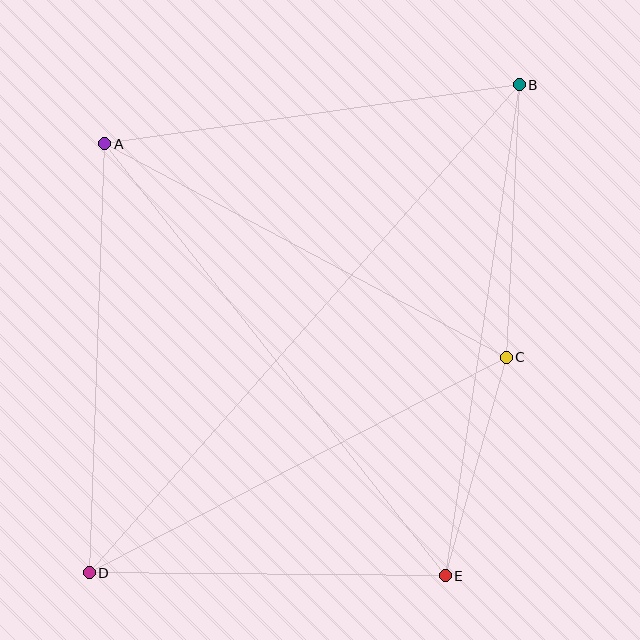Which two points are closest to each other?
Points C and E are closest to each other.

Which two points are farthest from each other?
Points B and D are farthest from each other.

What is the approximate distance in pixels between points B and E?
The distance between B and E is approximately 497 pixels.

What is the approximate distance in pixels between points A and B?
The distance between A and B is approximately 419 pixels.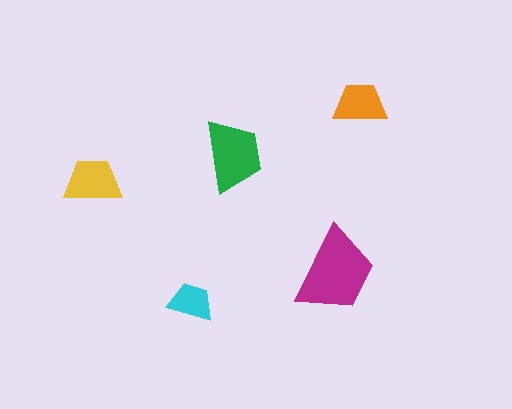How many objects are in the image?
There are 5 objects in the image.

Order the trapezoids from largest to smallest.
the magenta one, the green one, the yellow one, the orange one, the cyan one.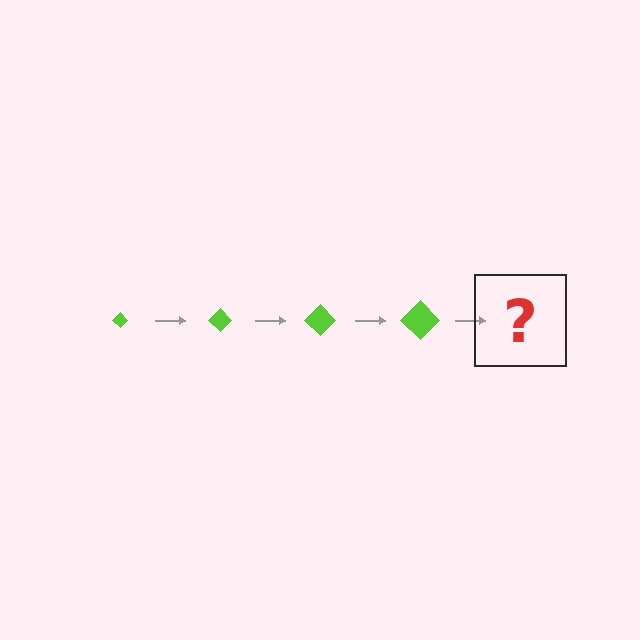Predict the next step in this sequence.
The next step is a lime diamond, larger than the previous one.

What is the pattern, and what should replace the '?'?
The pattern is that the diamond gets progressively larger each step. The '?' should be a lime diamond, larger than the previous one.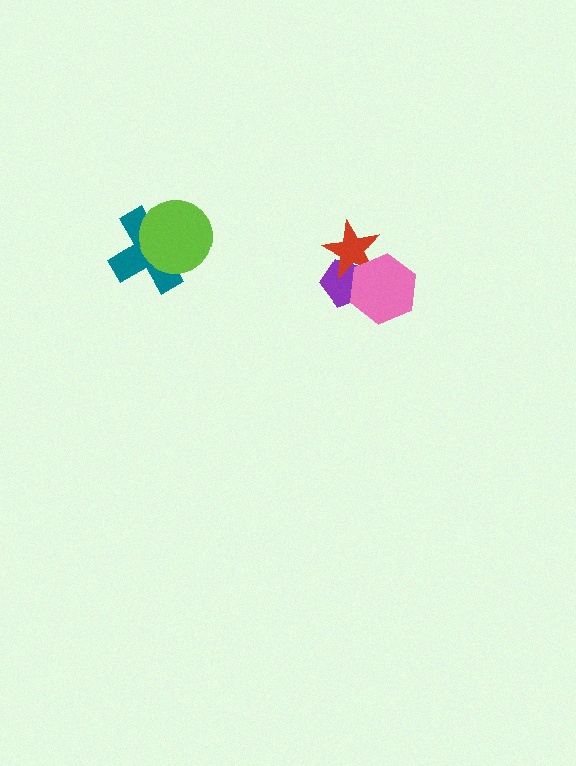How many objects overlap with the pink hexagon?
2 objects overlap with the pink hexagon.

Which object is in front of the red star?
The pink hexagon is in front of the red star.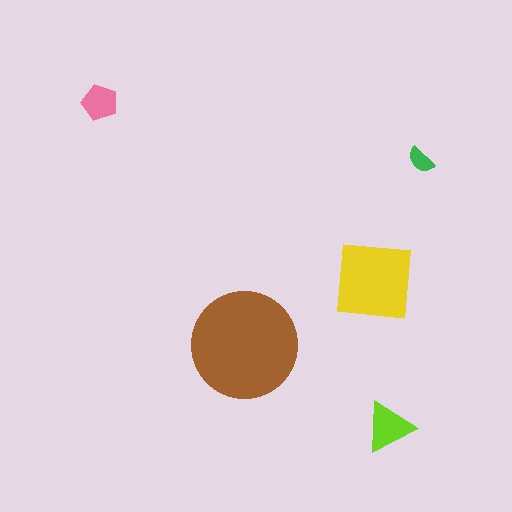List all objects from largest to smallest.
The brown circle, the yellow square, the lime triangle, the pink pentagon, the green semicircle.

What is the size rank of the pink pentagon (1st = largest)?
4th.